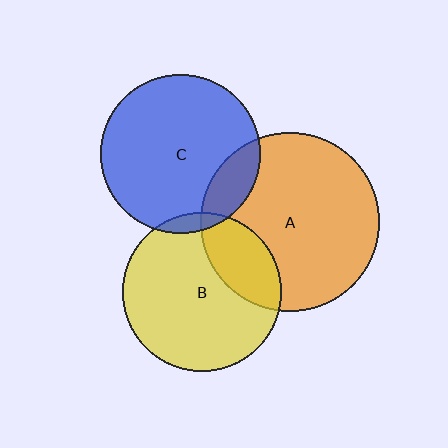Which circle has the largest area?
Circle A (orange).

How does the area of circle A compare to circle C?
Approximately 1.3 times.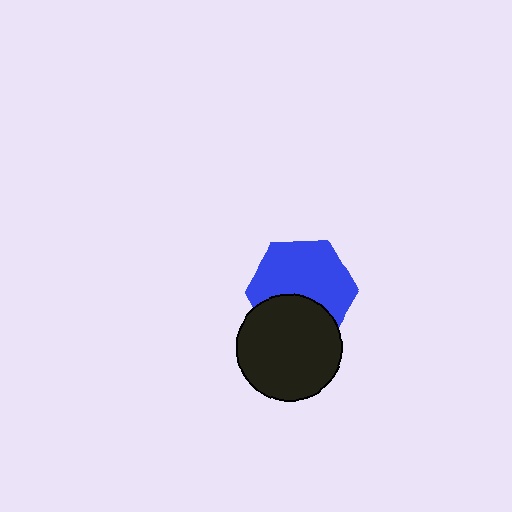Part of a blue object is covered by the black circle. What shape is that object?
It is a hexagon.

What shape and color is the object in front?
The object in front is a black circle.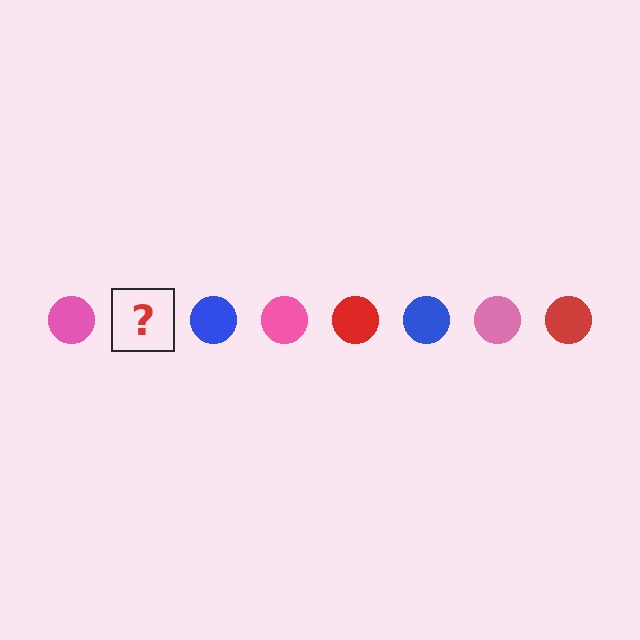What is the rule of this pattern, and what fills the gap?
The rule is that the pattern cycles through pink, red, blue circles. The gap should be filled with a red circle.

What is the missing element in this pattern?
The missing element is a red circle.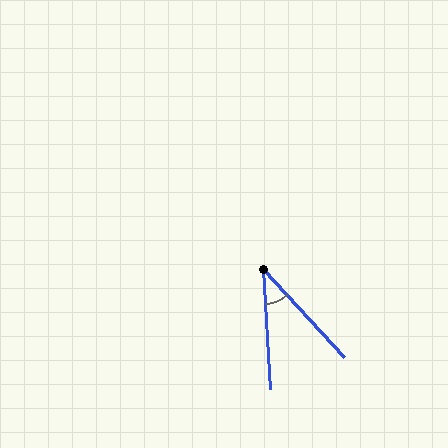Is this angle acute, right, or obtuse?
It is acute.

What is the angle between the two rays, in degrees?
Approximately 39 degrees.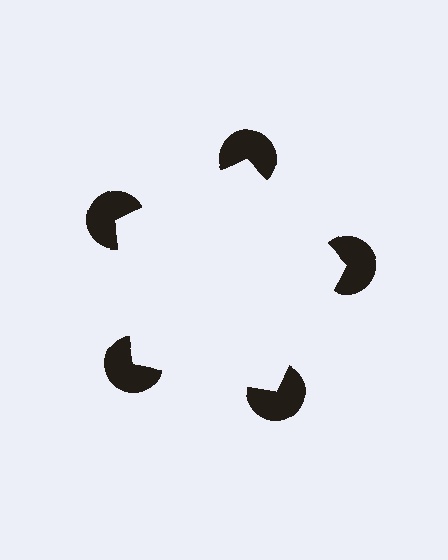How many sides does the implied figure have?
5 sides.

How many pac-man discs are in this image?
There are 5 — one at each vertex of the illusory pentagon.